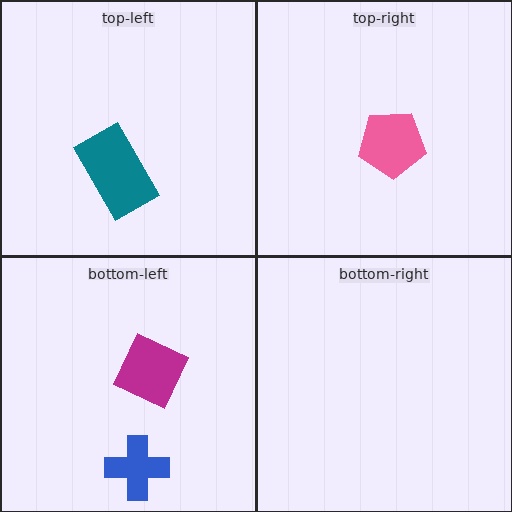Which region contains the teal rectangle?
The top-left region.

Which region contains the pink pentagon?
The top-right region.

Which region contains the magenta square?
The bottom-left region.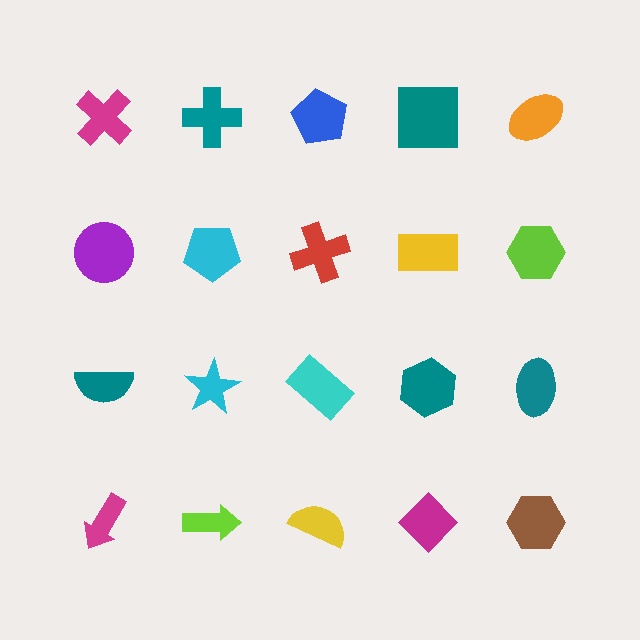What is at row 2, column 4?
A yellow rectangle.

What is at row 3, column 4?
A teal hexagon.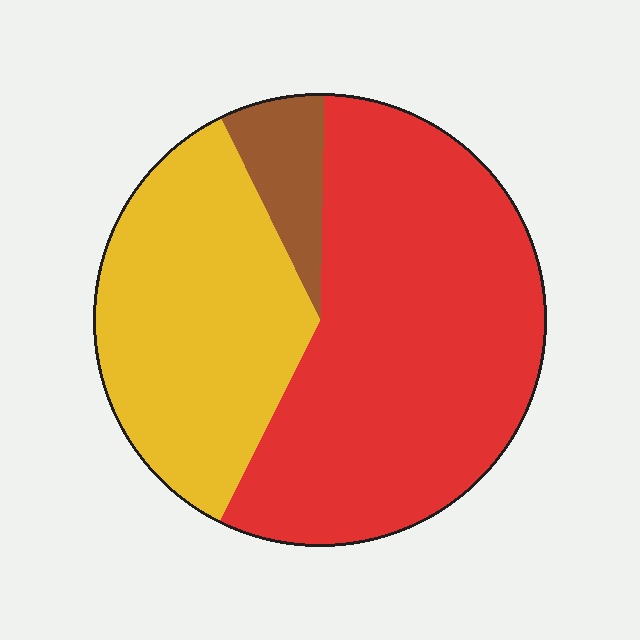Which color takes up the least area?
Brown, at roughly 10%.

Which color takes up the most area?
Red, at roughly 55%.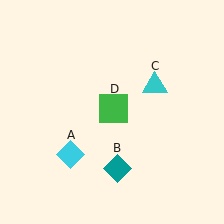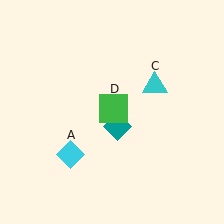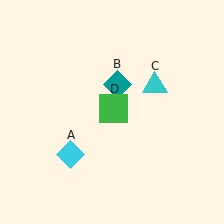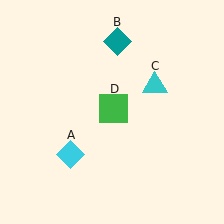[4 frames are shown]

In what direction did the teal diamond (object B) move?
The teal diamond (object B) moved up.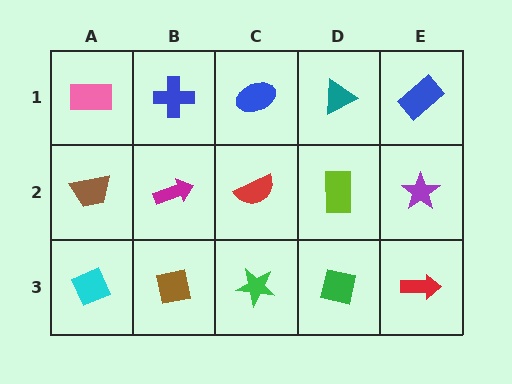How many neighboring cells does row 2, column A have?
3.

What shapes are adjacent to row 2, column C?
A blue ellipse (row 1, column C), a green star (row 3, column C), a magenta arrow (row 2, column B), a lime rectangle (row 2, column D).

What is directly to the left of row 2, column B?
A brown trapezoid.